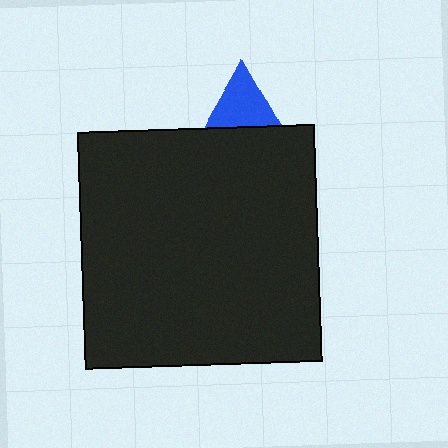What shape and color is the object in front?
The object in front is a black square.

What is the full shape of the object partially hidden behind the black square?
The partially hidden object is a blue triangle.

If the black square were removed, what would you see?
You would see the complete blue triangle.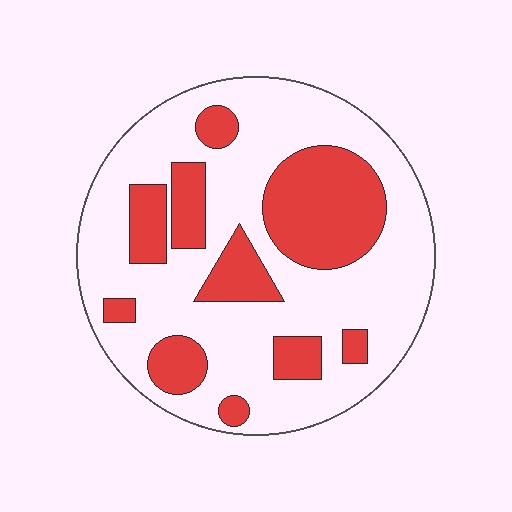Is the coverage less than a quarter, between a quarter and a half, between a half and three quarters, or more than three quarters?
Between a quarter and a half.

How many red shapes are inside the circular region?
10.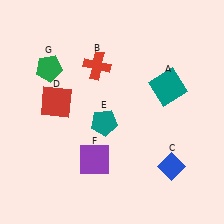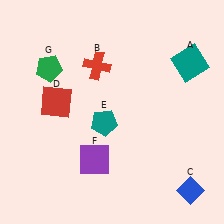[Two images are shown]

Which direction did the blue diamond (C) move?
The blue diamond (C) moved down.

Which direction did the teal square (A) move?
The teal square (A) moved up.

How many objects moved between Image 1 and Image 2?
2 objects moved between the two images.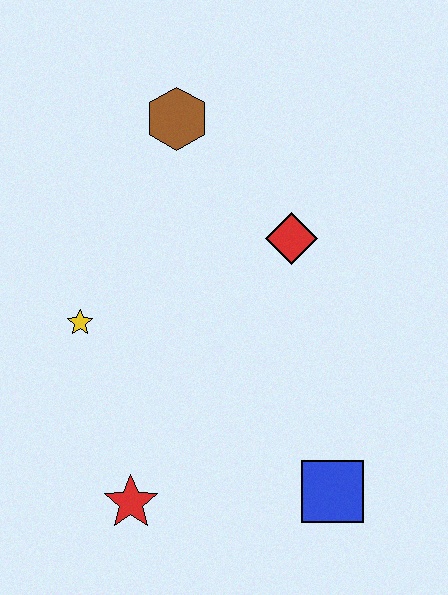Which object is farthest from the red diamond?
The red star is farthest from the red diamond.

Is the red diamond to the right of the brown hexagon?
Yes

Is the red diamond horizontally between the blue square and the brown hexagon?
Yes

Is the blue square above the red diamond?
No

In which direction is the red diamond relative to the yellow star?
The red diamond is to the right of the yellow star.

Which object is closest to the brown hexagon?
The red diamond is closest to the brown hexagon.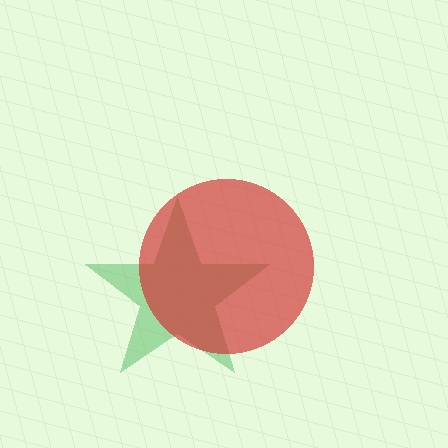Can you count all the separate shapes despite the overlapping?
Yes, there are 2 separate shapes.